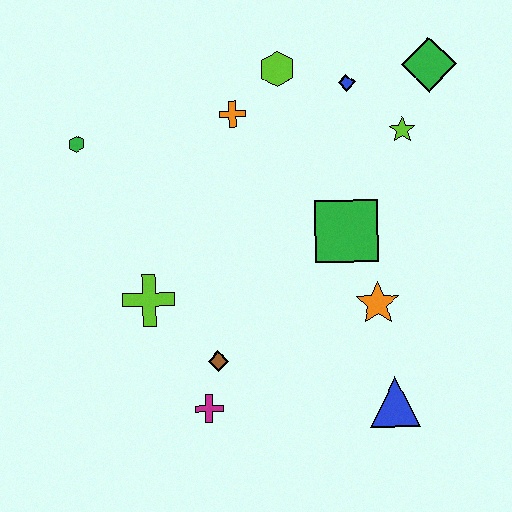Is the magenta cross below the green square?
Yes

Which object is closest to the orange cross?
The lime hexagon is closest to the orange cross.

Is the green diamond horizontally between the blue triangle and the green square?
No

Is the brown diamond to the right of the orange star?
No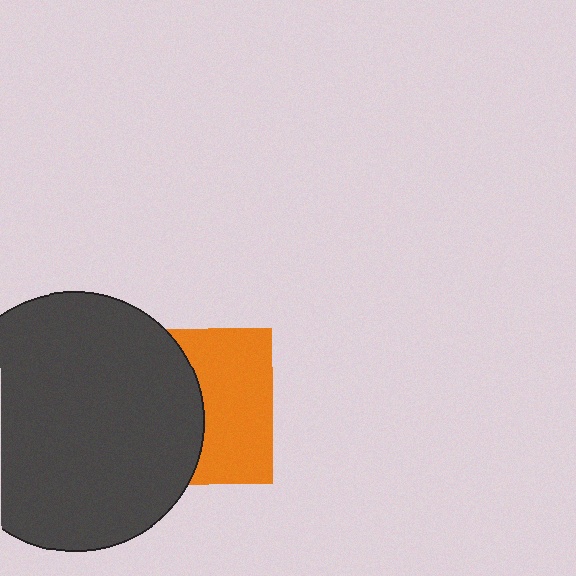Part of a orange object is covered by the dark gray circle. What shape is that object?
It is a square.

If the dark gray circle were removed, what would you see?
You would see the complete orange square.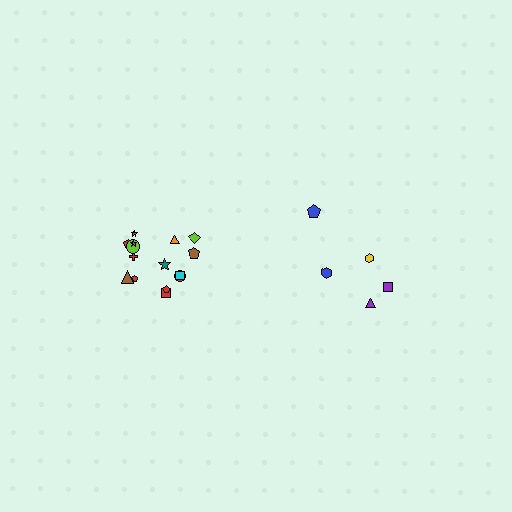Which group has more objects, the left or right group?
The left group.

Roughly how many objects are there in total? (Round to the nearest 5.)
Roughly 20 objects in total.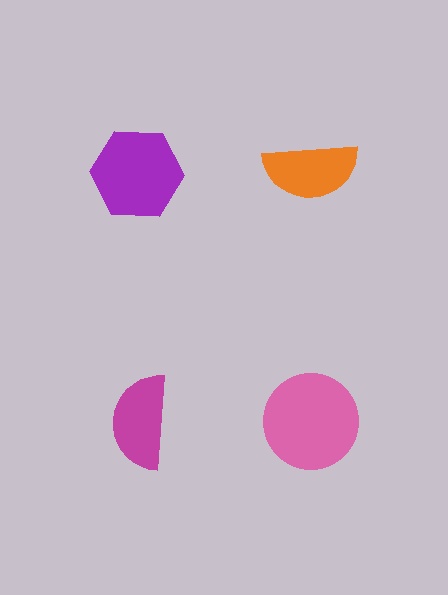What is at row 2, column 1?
A magenta semicircle.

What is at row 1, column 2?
An orange semicircle.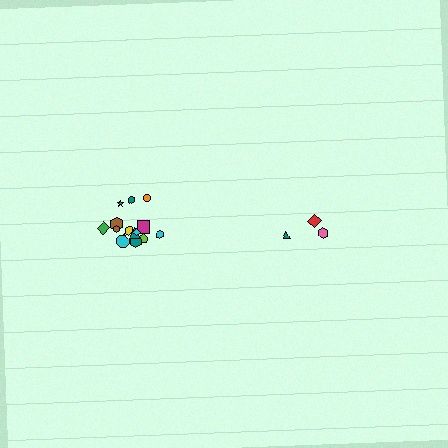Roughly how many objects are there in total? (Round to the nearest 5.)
Roughly 20 objects in total.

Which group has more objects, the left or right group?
The left group.